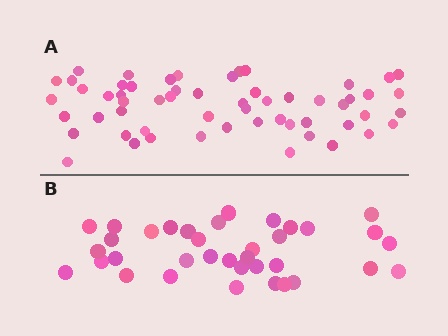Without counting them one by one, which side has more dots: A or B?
Region A (the top region) has more dots.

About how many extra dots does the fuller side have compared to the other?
Region A has approximately 20 more dots than region B.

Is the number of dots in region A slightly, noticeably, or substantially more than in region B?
Region A has substantially more. The ratio is roughly 1.6 to 1.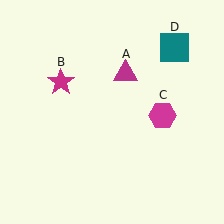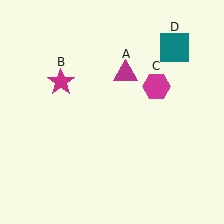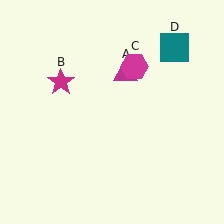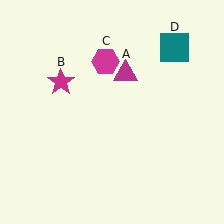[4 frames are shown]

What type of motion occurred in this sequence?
The magenta hexagon (object C) rotated counterclockwise around the center of the scene.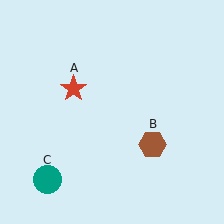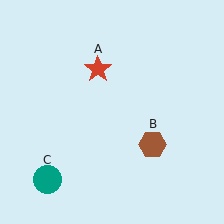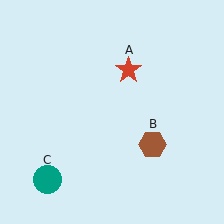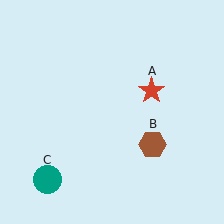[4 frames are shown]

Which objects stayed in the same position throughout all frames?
Brown hexagon (object B) and teal circle (object C) remained stationary.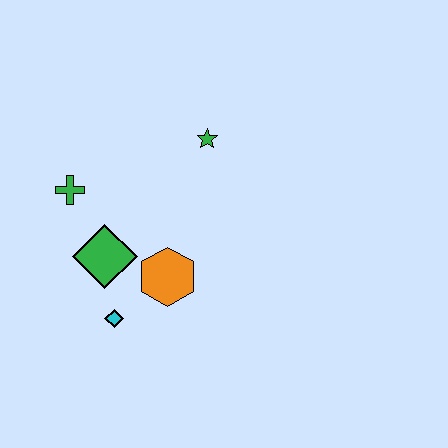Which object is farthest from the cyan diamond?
The green star is farthest from the cyan diamond.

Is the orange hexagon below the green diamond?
Yes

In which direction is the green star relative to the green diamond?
The green star is above the green diamond.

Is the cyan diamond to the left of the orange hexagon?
Yes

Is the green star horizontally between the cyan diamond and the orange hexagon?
No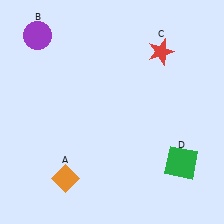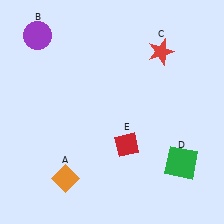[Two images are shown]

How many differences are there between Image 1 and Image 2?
There is 1 difference between the two images.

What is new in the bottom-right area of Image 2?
A red diamond (E) was added in the bottom-right area of Image 2.